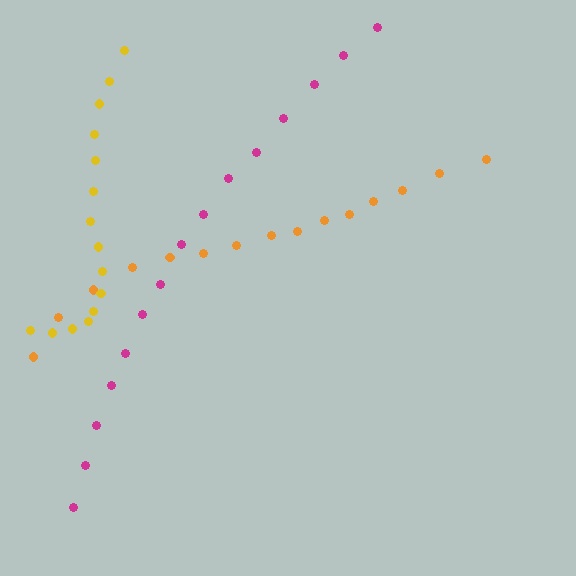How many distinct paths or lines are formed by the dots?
There are 3 distinct paths.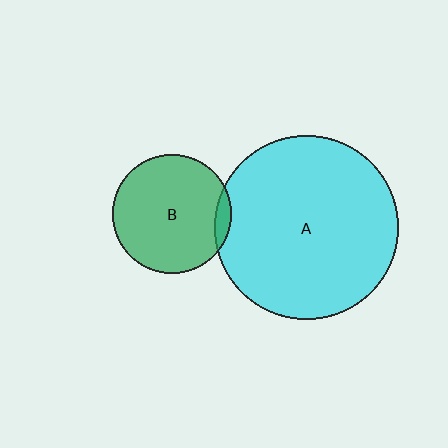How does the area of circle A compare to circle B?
Approximately 2.4 times.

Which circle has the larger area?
Circle A (cyan).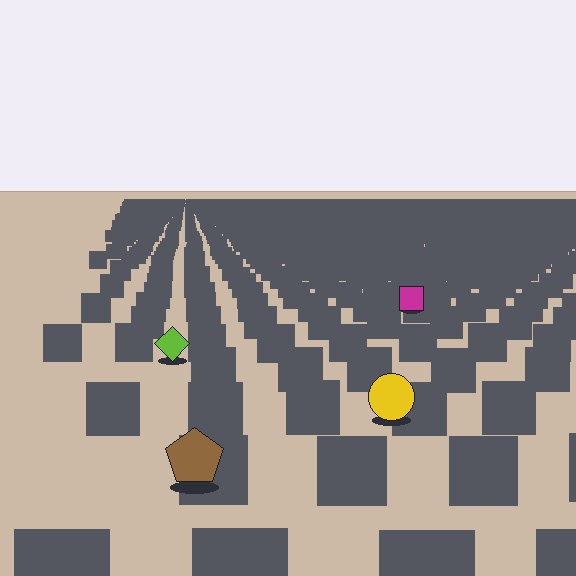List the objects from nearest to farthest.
From nearest to farthest: the brown pentagon, the yellow circle, the lime diamond, the magenta square.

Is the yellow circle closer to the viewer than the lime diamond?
Yes. The yellow circle is closer — you can tell from the texture gradient: the ground texture is coarser near it.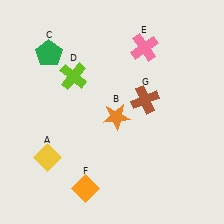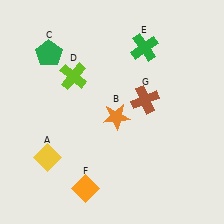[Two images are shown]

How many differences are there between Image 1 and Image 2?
There is 1 difference between the two images.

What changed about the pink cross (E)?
In Image 1, E is pink. In Image 2, it changed to green.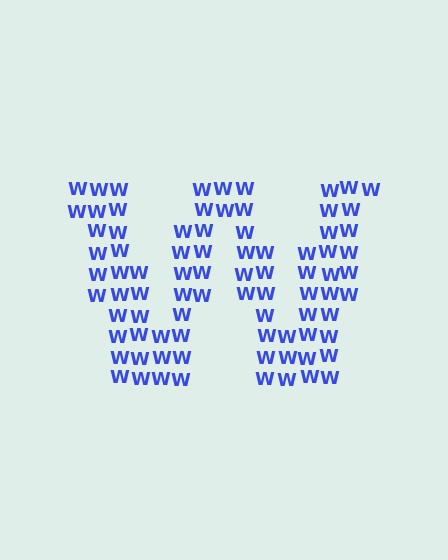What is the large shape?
The large shape is the letter W.